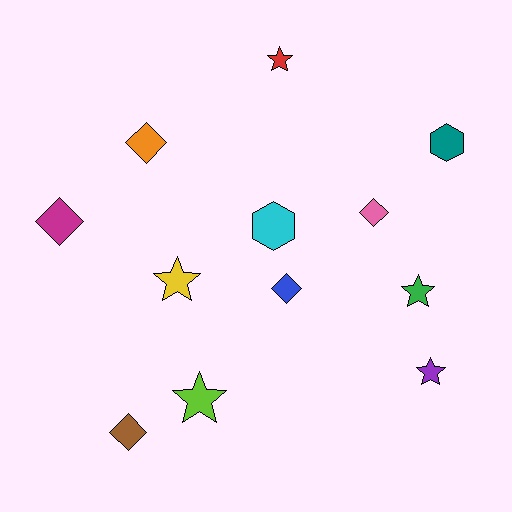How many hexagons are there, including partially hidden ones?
There are 2 hexagons.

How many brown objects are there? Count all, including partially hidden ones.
There is 1 brown object.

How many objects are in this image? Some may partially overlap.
There are 12 objects.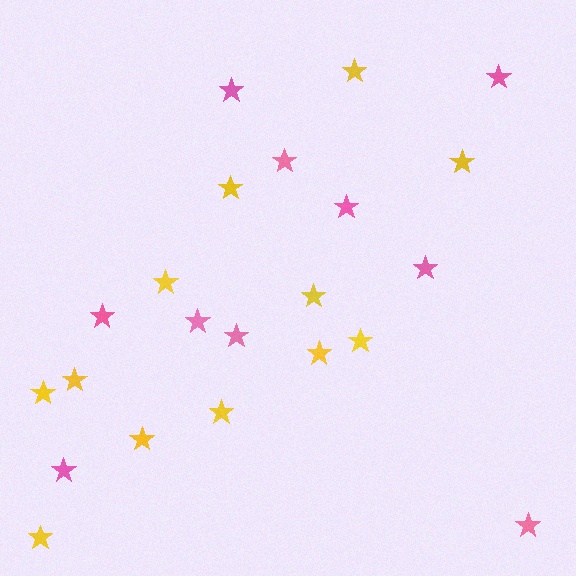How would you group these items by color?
There are 2 groups: one group of yellow stars (12) and one group of pink stars (10).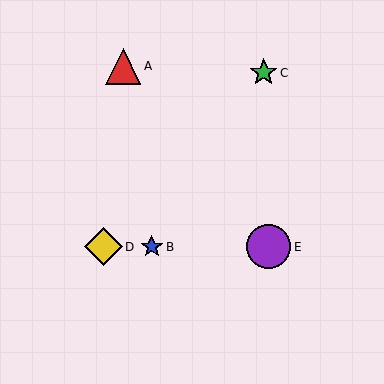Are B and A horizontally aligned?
No, B is at y≈247 and A is at y≈67.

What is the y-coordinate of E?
Object E is at y≈247.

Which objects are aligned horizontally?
Objects B, D, E are aligned horizontally.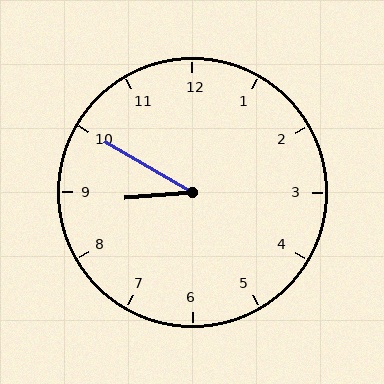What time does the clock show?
8:50.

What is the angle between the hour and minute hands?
Approximately 35 degrees.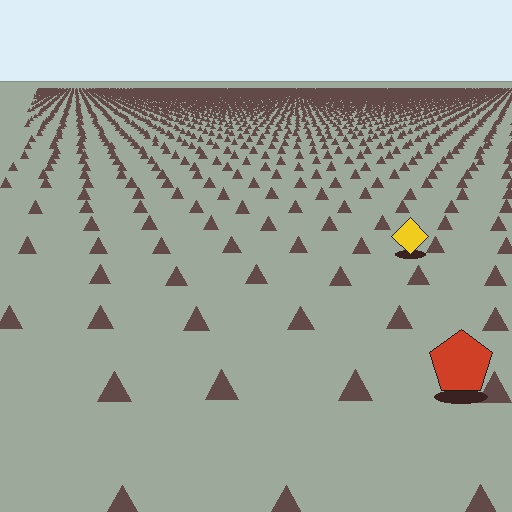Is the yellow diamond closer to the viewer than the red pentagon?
No. The red pentagon is closer — you can tell from the texture gradient: the ground texture is coarser near it.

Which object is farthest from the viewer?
The yellow diamond is farthest from the viewer. It appears smaller and the ground texture around it is denser.